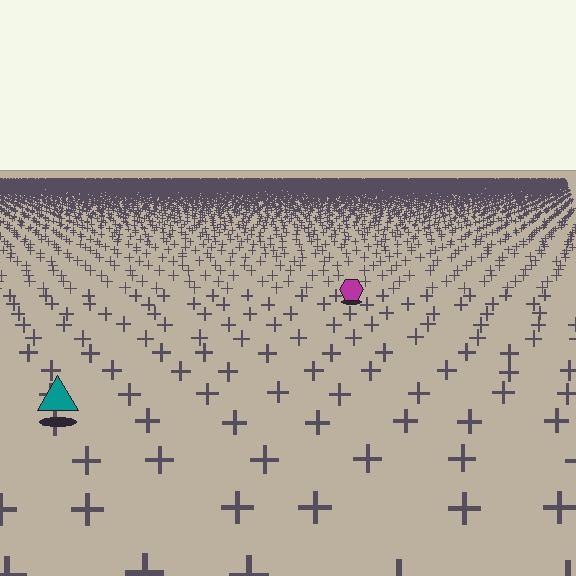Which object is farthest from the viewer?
The magenta hexagon is farthest from the viewer. It appears smaller and the ground texture around it is denser.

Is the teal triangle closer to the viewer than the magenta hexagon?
Yes. The teal triangle is closer — you can tell from the texture gradient: the ground texture is coarser near it.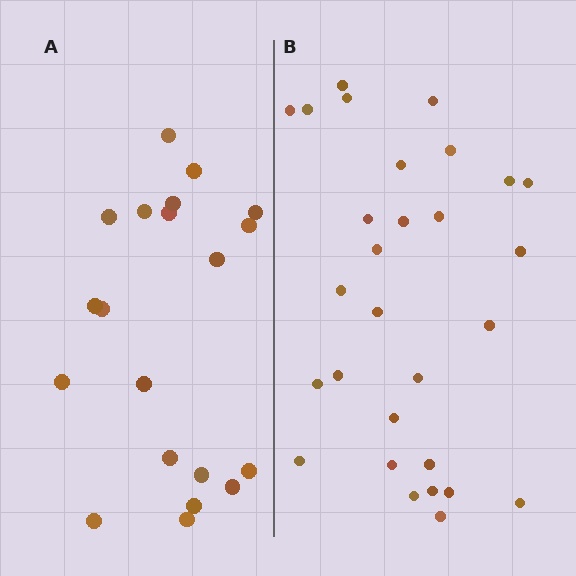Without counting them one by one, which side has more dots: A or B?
Region B (the right region) has more dots.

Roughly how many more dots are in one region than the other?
Region B has roughly 8 or so more dots than region A.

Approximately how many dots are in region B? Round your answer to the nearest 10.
About 30 dots. (The exact count is 29, which rounds to 30.)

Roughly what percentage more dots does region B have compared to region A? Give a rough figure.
About 45% more.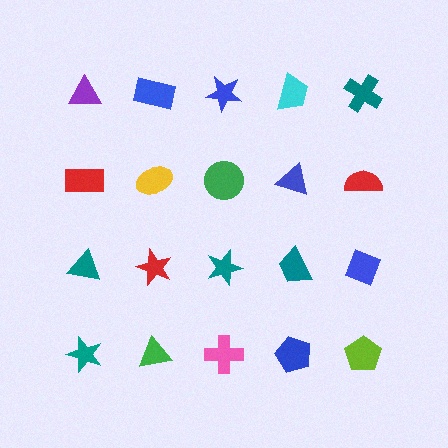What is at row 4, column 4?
A blue pentagon.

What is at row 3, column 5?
A blue diamond.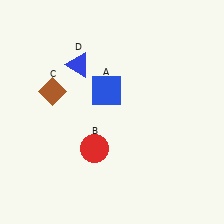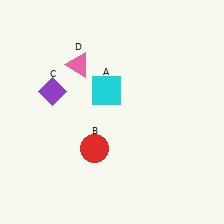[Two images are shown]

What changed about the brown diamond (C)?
In Image 1, C is brown. In Image 2, it changed to purple.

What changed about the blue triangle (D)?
In Image 1, D is blue. In Image 2, it changed to pink.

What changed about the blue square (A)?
In Image 1, A is blue. In Image 2, it changed to cyan.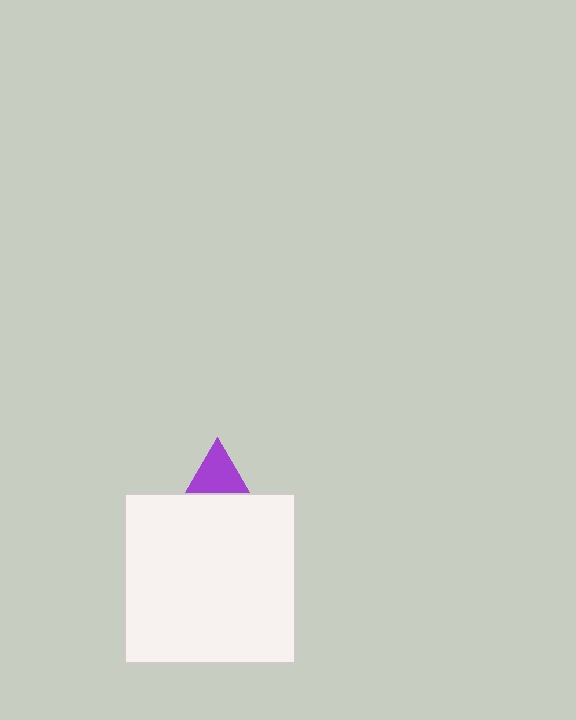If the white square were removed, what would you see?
You would see the complete purple triangle.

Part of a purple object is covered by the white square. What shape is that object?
It is a triangle.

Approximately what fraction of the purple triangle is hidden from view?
Roughly 57% of the purple triangle is hidden behind the white square.